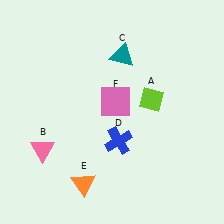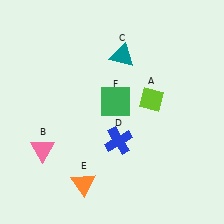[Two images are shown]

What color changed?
The square (F) changed from pink in Image 1 to green in Image 2.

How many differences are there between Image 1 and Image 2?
There is 1 difference between the two images.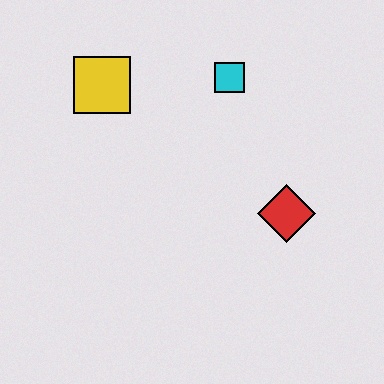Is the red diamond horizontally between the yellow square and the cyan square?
No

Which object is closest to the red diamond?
The cyan square is closest to the red diamond.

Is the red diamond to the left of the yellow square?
No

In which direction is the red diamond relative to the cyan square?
The red diamond is below the cyan square.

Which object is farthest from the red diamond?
The yellow square is farthest from the red diamond.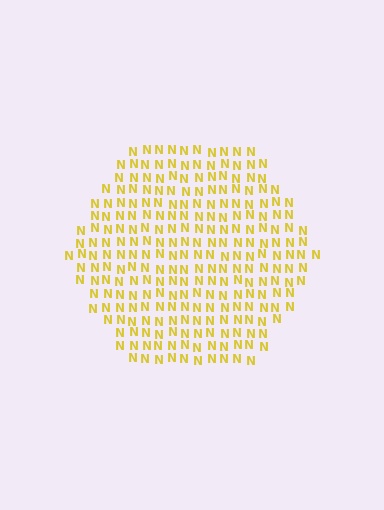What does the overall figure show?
The overall figure shows a hexagon.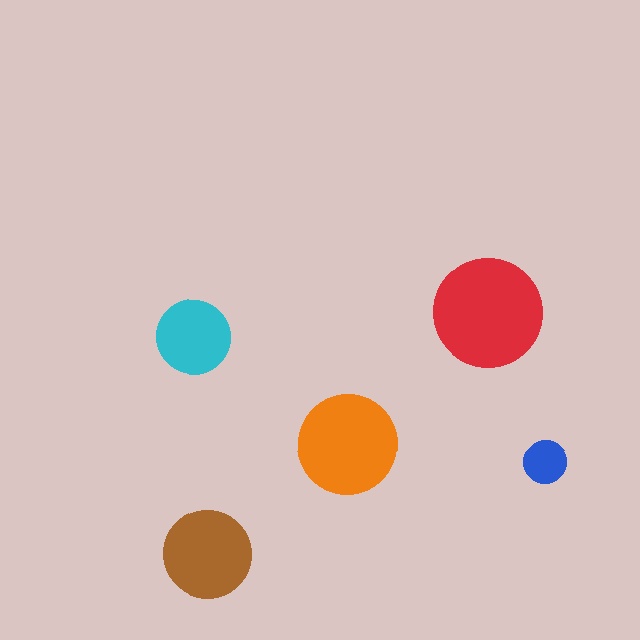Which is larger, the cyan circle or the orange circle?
The orange one.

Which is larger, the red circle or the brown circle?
The red one.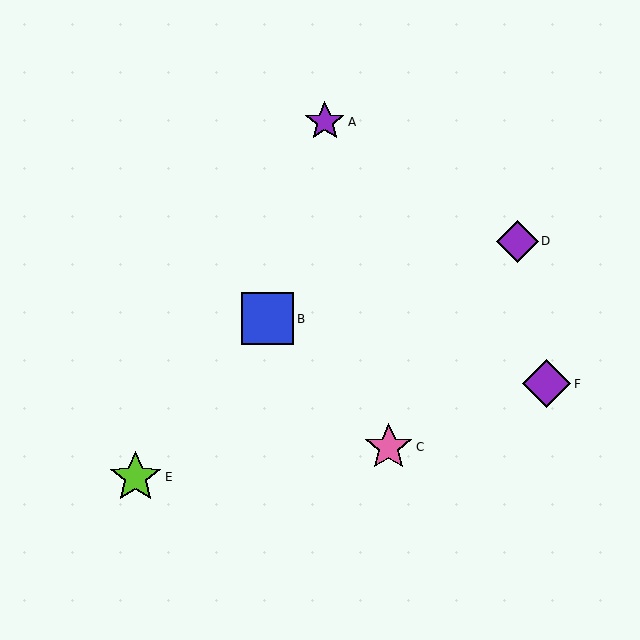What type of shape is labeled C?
Shape C is a pink star.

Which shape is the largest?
The lime star (labeled E) is the largest.